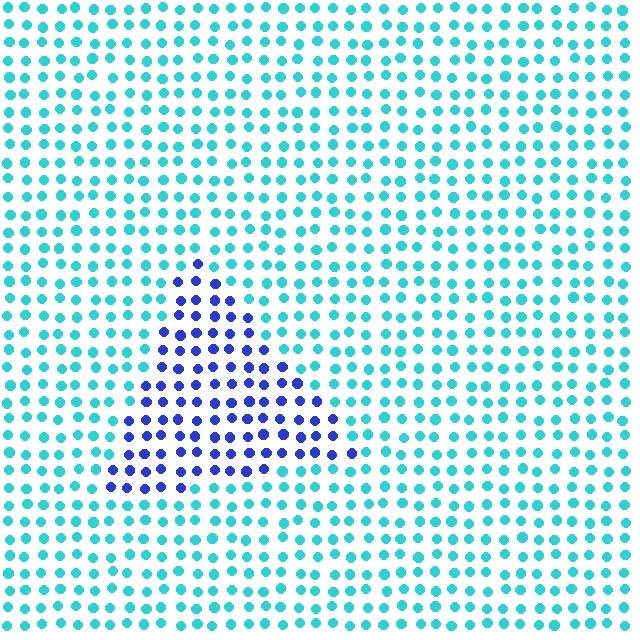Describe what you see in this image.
The image is filled with small cyan elements in a uniform arrangement. A triangle-shaped region is visible where the elements are tinted to a slightly different hue, forming a subtle color boundary.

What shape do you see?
I see a triangle.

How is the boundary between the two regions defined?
The boundary is defined purely by a slight shift in hue (about 54 degrees). Spacing, size, and orientation are identical on both sides.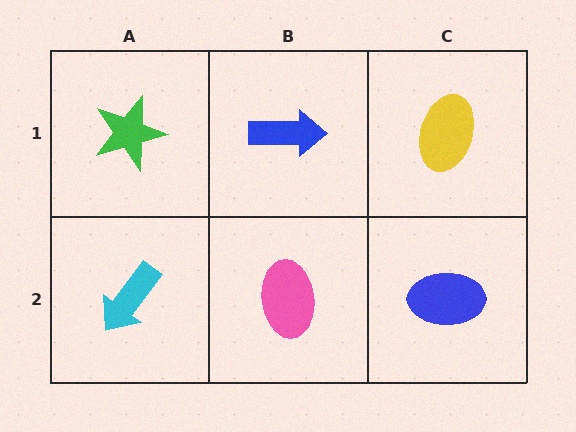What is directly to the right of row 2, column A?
A pink ellipse.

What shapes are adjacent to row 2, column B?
A blue arrow (row 1, column B), a cyan arrow (row 2, column A), a blue ellipse (row 2, column C).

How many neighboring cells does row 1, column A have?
2.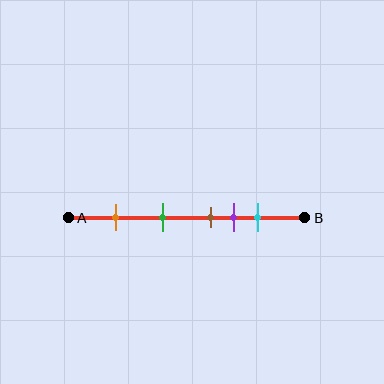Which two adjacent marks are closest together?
The brown and purple marks are the closest adjacent pair.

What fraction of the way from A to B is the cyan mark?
The cyan mark is approximately 80% (0.8) of the way from A to B.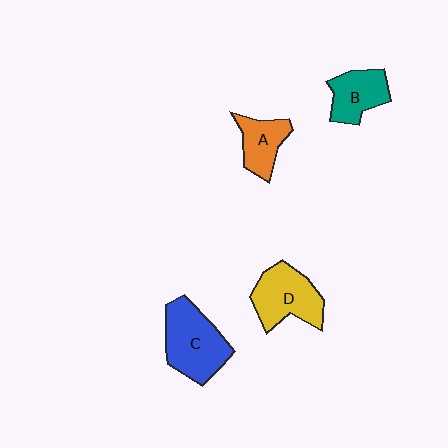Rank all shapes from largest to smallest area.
From largest to smallest: C (blue), D (yellow), B (teal), A (orange).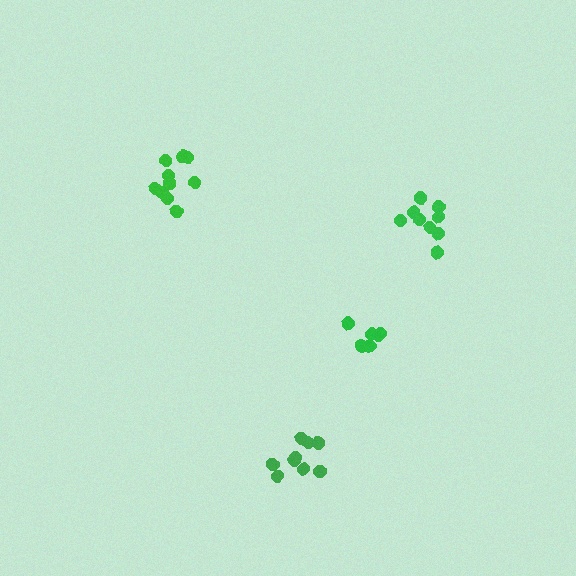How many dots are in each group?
Group 1: 9 dots, Group 2: 6 dots, Group 3: 9 dots, Group 4: 10 dots (34 total).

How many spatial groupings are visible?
There are 4 spatial groupings.